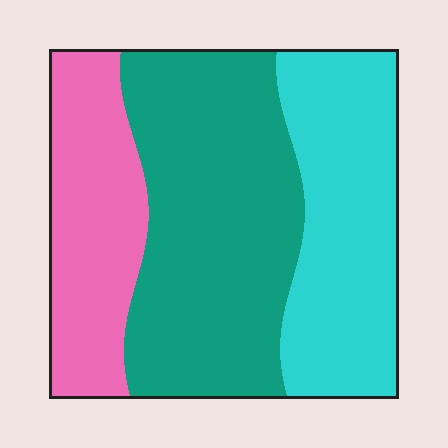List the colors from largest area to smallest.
From largest to smallest: teal, cyan, pink.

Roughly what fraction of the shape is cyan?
Cyan covers about 30% of the shape.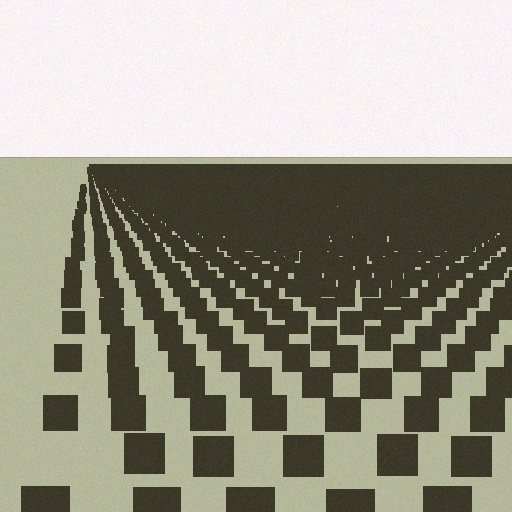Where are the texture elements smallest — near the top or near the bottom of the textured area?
Near the top.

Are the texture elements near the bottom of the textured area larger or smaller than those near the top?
Larger. Near the bottom, elements are closer to the viewer and appear at a bigger on-screen size.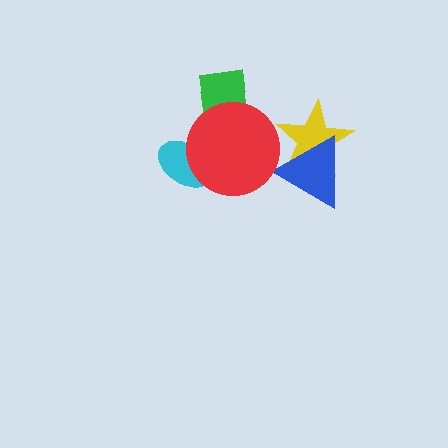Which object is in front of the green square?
The red circle is in front of the green square.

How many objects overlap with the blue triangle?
1 object overlaps with the blue triangle.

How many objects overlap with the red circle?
2 objects overlap with the red circle.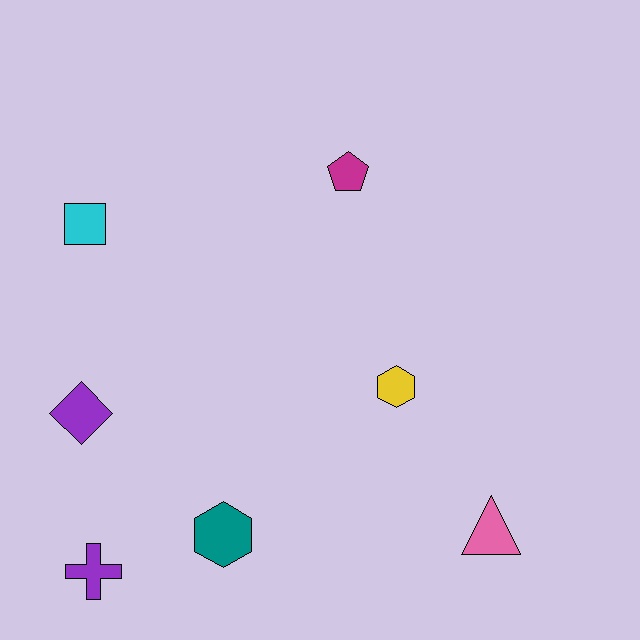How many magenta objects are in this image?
There is 1 magenta object.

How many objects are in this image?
There are 7 objects.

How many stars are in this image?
There are no stars.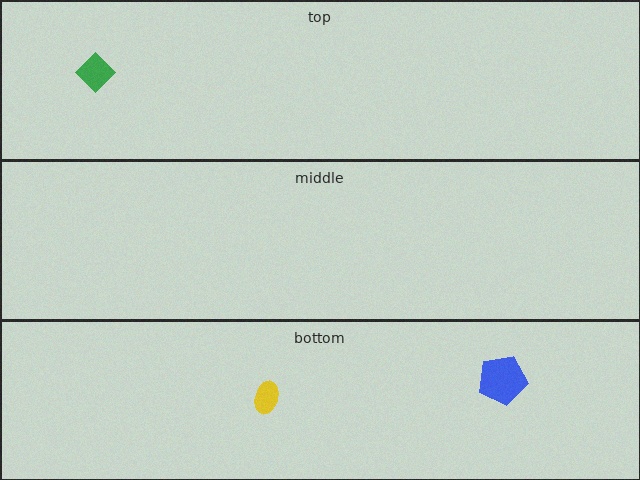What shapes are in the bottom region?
The yellow ellipse, the blue pentagon.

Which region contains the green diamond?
The top region.